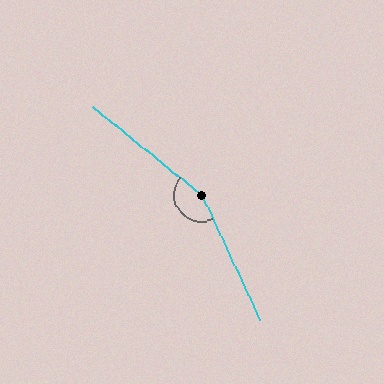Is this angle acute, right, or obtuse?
It is obtuse.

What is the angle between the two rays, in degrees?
Approximately 154 degrees.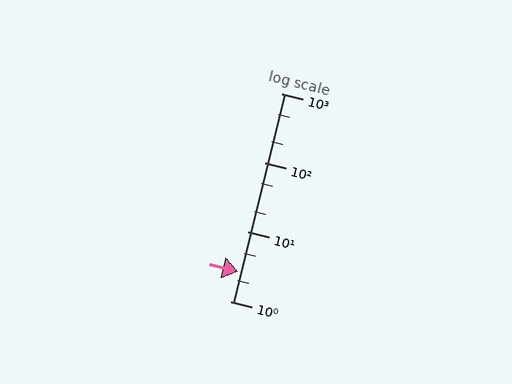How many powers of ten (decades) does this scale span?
The scale spans 3 decades, from 1 to 1000.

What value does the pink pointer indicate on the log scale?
The pointer indicates approximately 2.7.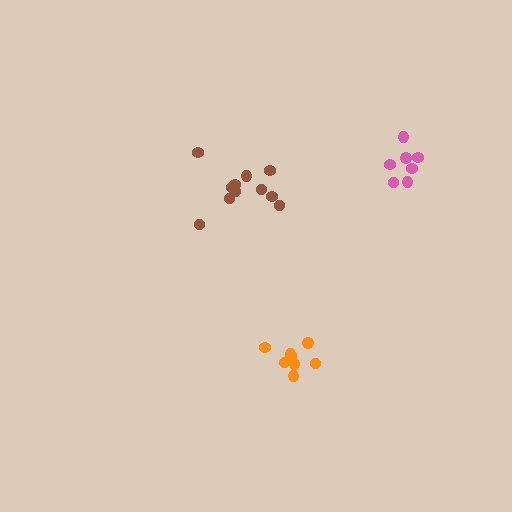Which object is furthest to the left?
The brown cluster is leftmost.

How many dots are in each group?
Group 1: 11 dots, Group 2: 8 dots, Group 3: 7 dots (26 total).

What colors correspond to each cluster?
The clusters are colored: brown, orange, pink.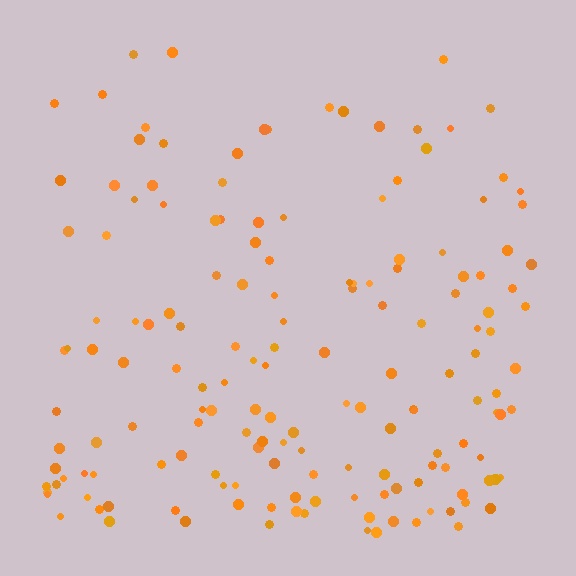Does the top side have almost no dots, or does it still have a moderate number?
Still a moderate number, just noticeably fewer than the bottom.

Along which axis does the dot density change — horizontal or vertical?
Vertical.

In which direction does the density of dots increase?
From top to bottom, with the bottom side densest.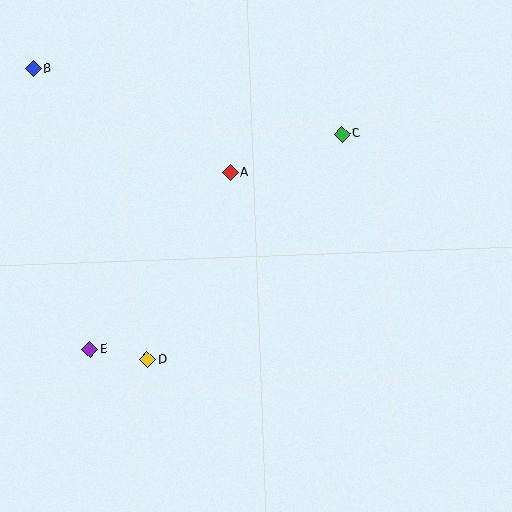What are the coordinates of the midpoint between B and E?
The midpoint between B and E is at (62, 209).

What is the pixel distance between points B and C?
The distance between B and C is 315 pixels.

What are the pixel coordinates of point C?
Point C is at (342, 134).